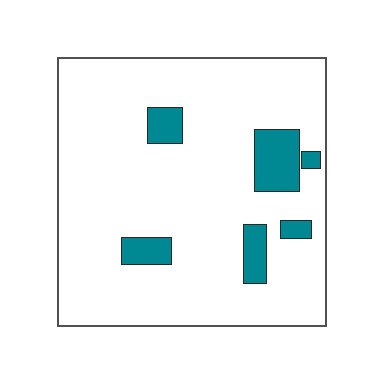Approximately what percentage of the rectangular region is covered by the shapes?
Approximately 10%.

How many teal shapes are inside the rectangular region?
6.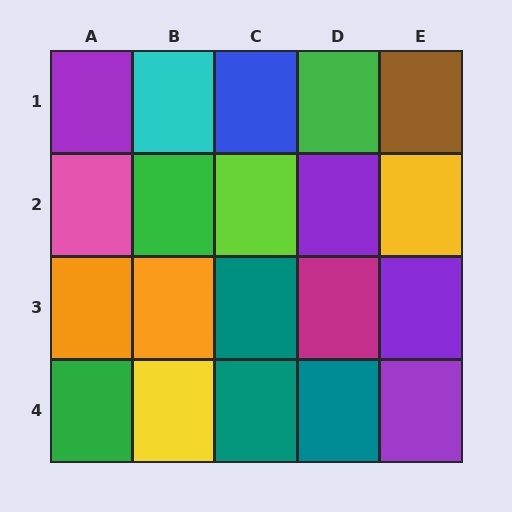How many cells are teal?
3 cells are teal.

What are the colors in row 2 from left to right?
Pink, green, lime, purple, yellow.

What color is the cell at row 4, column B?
Yellow.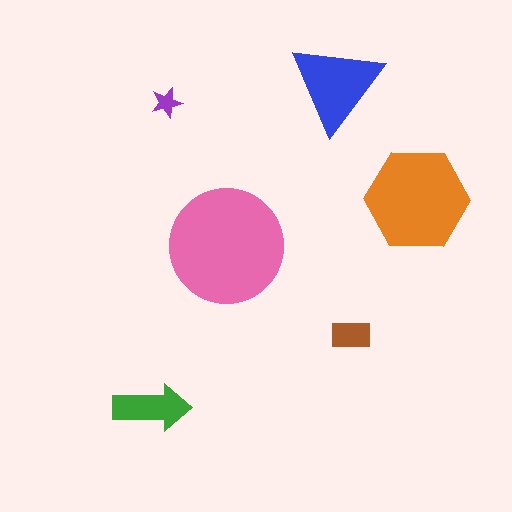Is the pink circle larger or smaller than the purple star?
Larger.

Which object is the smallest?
The purple star.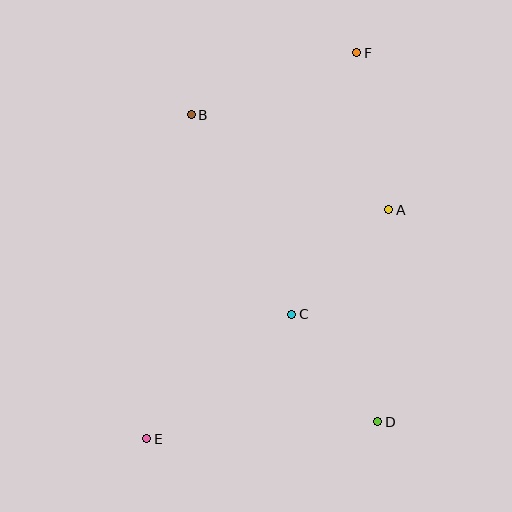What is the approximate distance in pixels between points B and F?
The distance between B and F is approximately 177 pixels.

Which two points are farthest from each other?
Points E and F are farthest from each other.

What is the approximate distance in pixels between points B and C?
The distance between B and C is approximately 223 pixels.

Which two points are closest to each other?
Points C and D are closest to each other.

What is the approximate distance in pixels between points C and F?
The distance between C and F is approximately 270 pixels.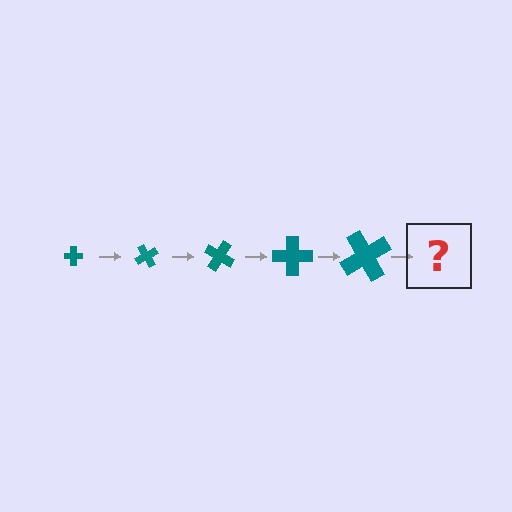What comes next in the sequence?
The next element should be a cross, larger than the previous one and rotated 300 degrees from the start.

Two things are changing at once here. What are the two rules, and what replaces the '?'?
The two rules are that the cross grows larger each step and it rotates 60 degrees each step. The '?' should be a cross, larger than the previous one and rotated 300 degrees from the start.